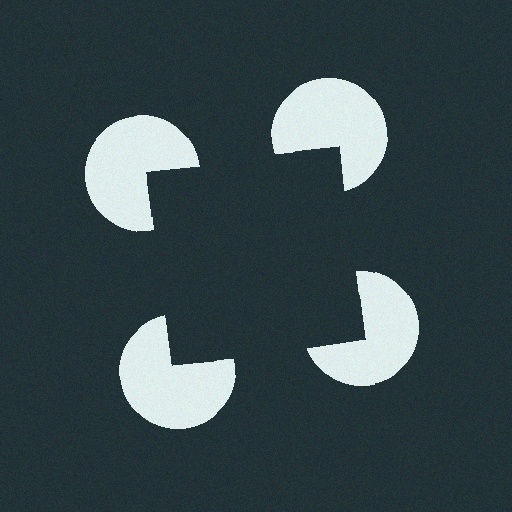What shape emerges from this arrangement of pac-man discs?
An illusory square — its edges are inferred from the aligned wedge cuts in the pac-man discs, not physically drawn.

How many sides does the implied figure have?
4 sides.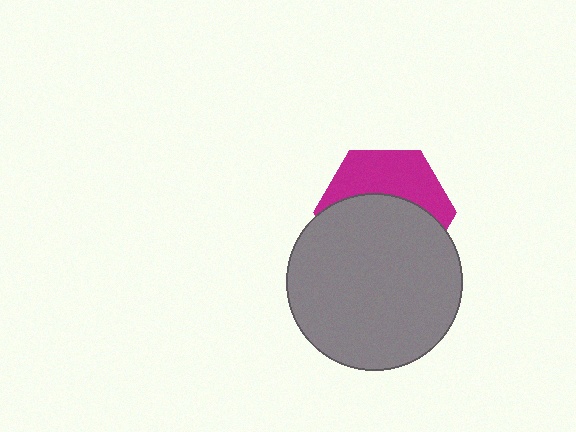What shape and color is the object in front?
The object in front is a gray circle.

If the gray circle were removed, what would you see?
You would see the complete magenta hexagon.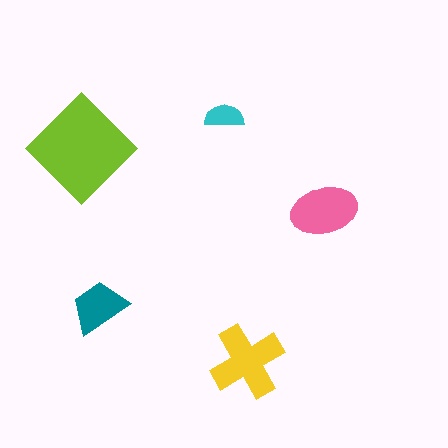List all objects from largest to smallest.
The lime diamond, the yellow cross, the pink ellipse, the teal trapezoid, the cyan semicircle.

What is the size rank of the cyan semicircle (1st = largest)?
5th.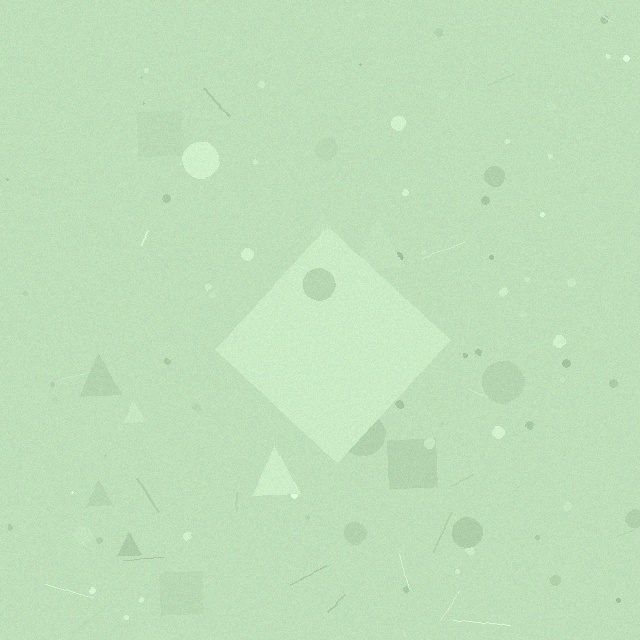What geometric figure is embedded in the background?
A diamond is embedded in the background.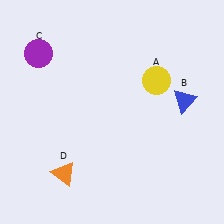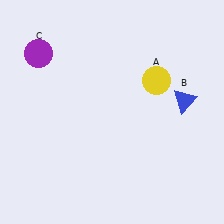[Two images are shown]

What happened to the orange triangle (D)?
The orange triangle (D) was removed in Image 2. It was in the bottom-left area of Image 1.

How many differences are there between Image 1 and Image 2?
There is 1 difference between the two images.